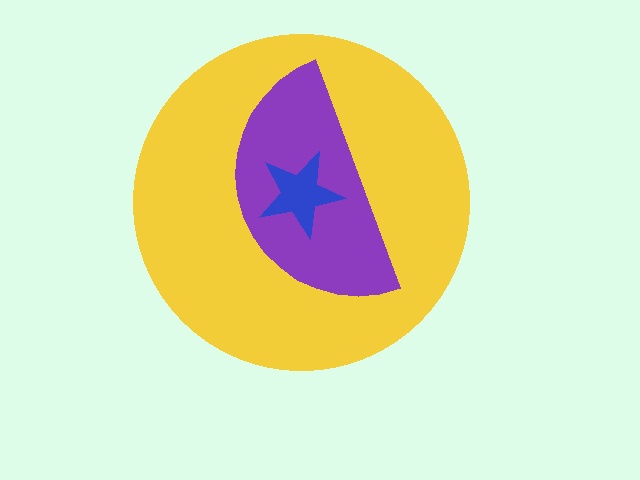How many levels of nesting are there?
3.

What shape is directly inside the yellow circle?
The purple semicircle.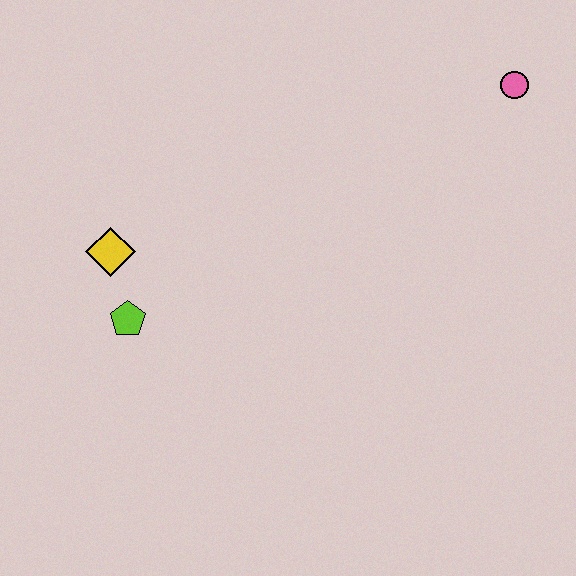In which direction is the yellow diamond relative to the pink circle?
The yellow diamond is to the left of the pink circle.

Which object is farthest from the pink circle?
The lime pentagon is farthest from the pink circle.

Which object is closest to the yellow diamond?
The lime pentagon is closest to the yellow diamond.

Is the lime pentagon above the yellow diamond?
No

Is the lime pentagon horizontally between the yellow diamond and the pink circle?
Yes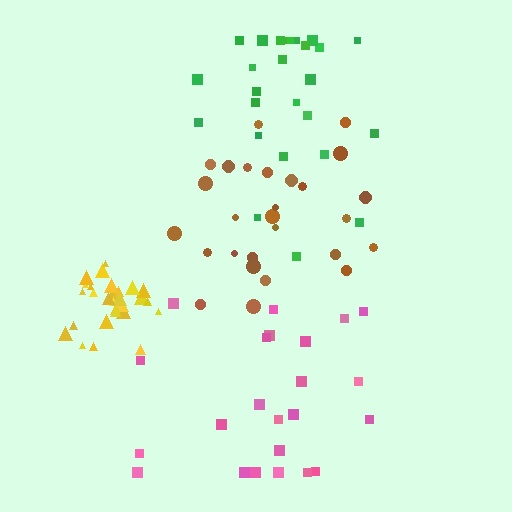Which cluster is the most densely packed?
Yellow.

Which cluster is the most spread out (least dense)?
Pink.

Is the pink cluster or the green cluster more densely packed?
Green.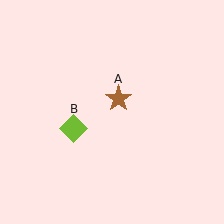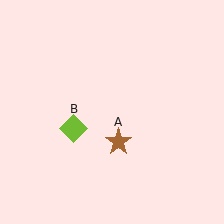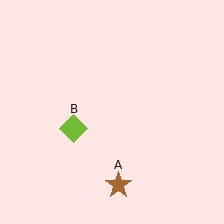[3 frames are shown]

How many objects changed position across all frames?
1 object changed position: brown star (object A).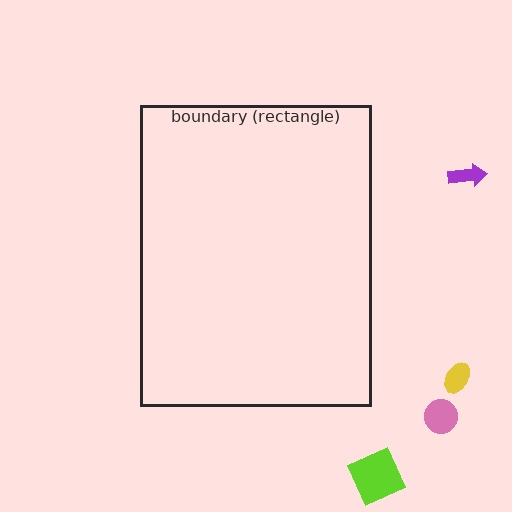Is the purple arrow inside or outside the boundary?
Outside.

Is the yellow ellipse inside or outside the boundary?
Outside.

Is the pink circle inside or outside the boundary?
Outside.